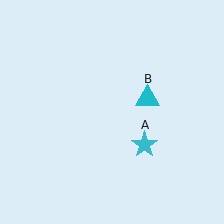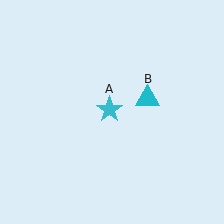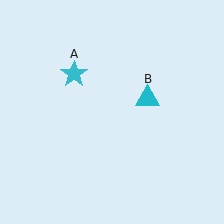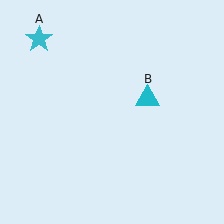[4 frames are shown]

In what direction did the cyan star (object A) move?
The cyan star (object A) moved up and to the left.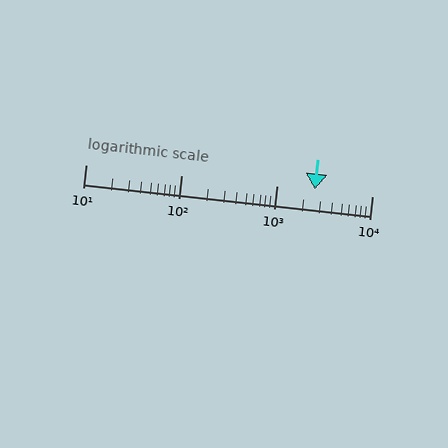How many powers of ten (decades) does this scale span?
The scale spans 3 decades, from 10 to 10000.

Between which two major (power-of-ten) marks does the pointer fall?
The pointer is between 1000 and 10000.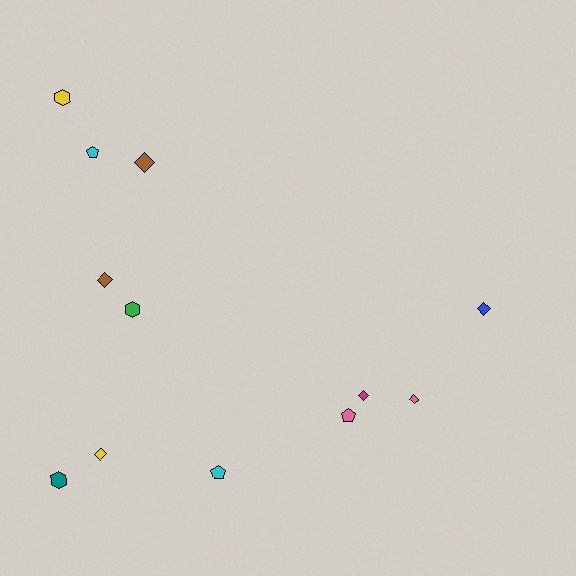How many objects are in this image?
There are 12 objects.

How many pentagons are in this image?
There are 3 pentagons.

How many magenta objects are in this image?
There is 1 magenta object.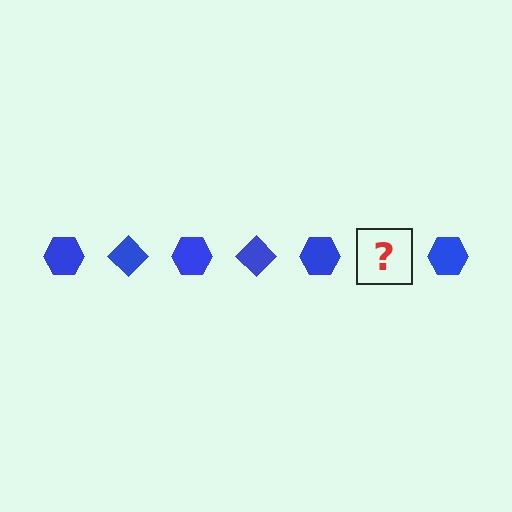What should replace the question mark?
The question mark should be replaced with a blue diamond.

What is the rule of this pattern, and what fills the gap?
The rule is that the pattern cycles through hexagon, diamond shapes in blue. The gap should be filled with a blue diamond.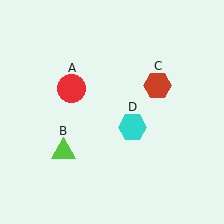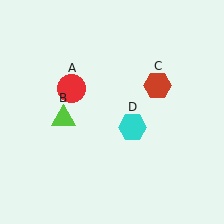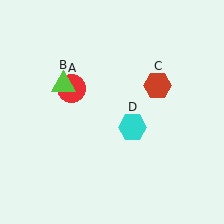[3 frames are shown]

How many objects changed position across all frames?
1 object changed position: lime triangle (object B).